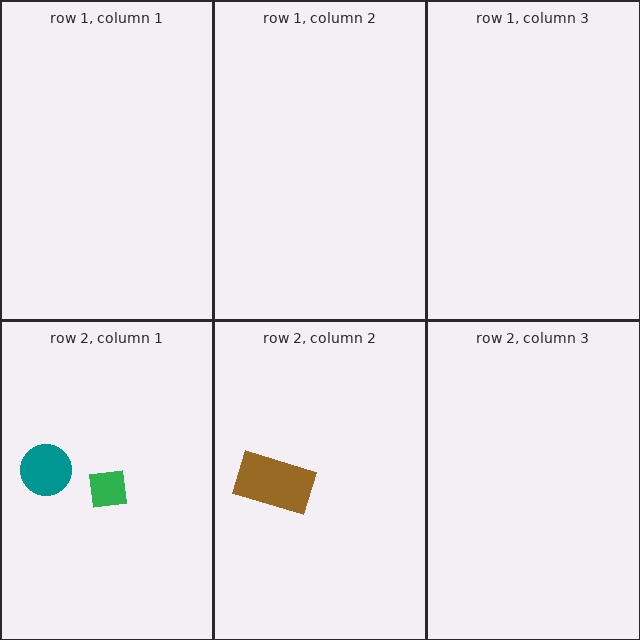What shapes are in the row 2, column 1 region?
The teal circle, the green square.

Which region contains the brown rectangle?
The row 2, column 2 region.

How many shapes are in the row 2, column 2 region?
1.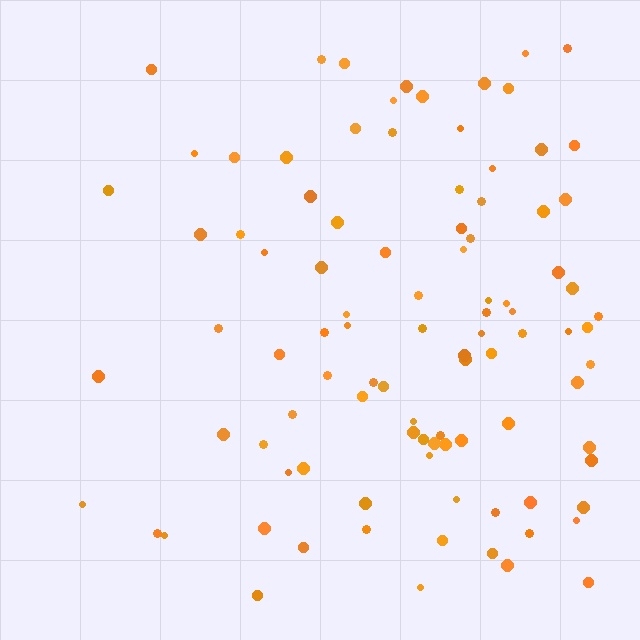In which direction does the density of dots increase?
From left to right, with the right side densest.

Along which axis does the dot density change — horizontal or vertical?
Horizontal.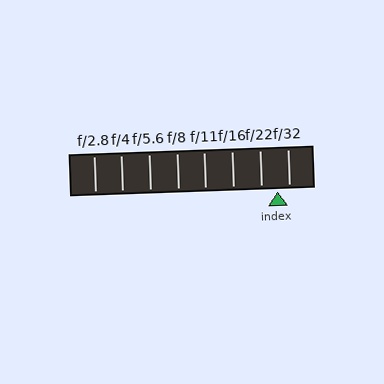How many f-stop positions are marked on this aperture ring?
There are 8 f-stop positions marked.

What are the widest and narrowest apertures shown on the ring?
The widest aperture shown is f/2.8 and the narrowest is f/32.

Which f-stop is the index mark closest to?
The index mark is closest to f/32.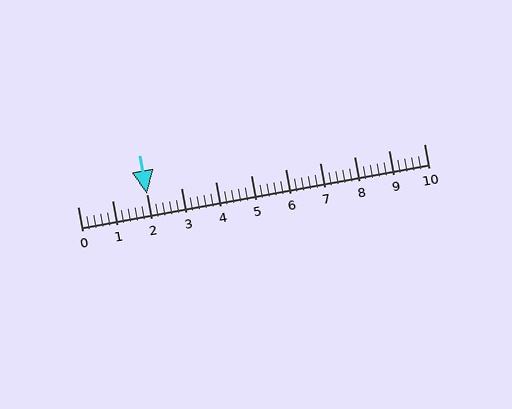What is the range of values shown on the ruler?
The ruler shows values from 0 to 10.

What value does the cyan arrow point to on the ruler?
The cyan arrow points to approximately 2.0.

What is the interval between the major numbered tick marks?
The major tick marks are spaced 1 units apart.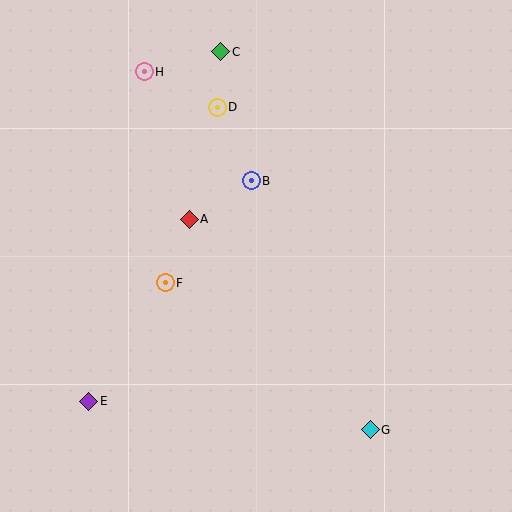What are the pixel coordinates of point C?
Point C is at (221, 52).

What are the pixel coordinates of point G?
Point G is at (370, 430).